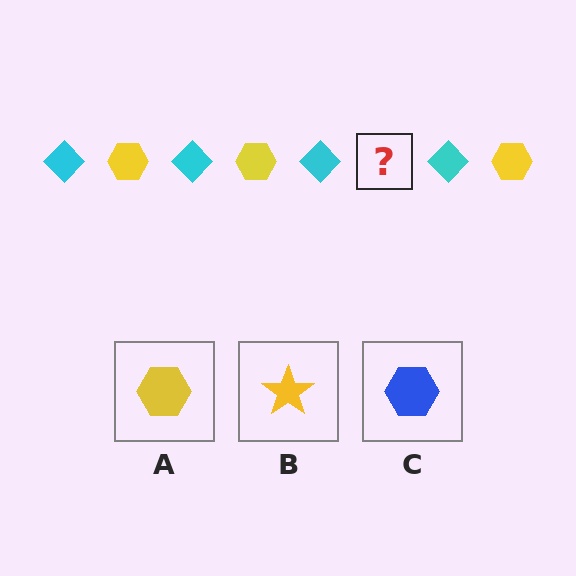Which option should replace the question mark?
Option A.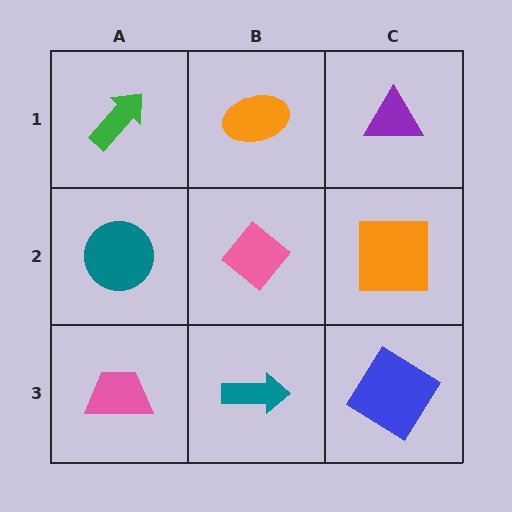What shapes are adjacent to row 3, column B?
A pink diamond (row 2, column B), a pink trapezoid (row 3, column A), a blue diamond (row 3, column C).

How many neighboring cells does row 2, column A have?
3.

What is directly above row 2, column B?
An orange ellipse.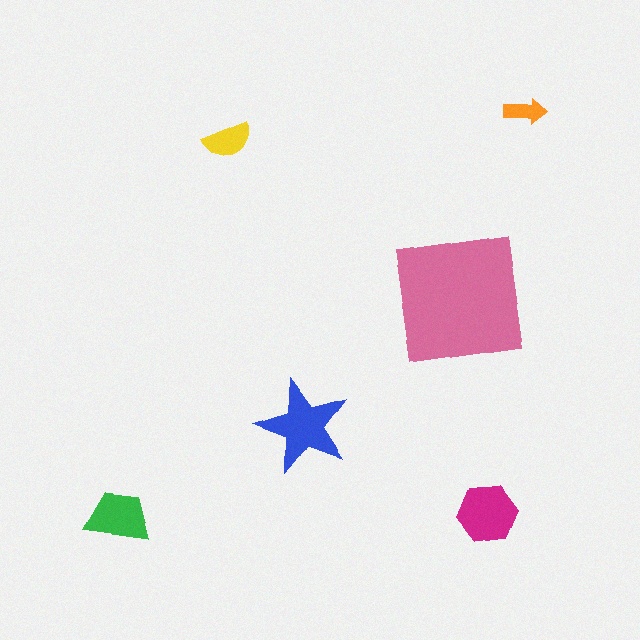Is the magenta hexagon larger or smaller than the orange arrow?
Larger.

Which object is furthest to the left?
The green trapezoid is leftmost.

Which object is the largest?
The pink square.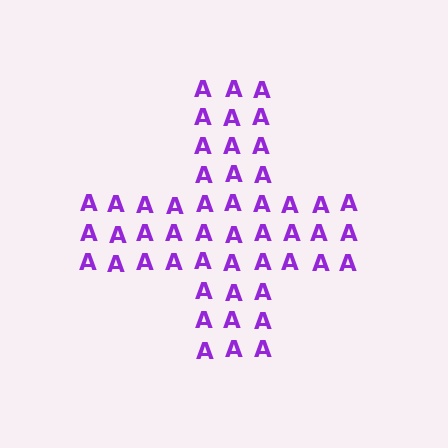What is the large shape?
The large shape is a cross.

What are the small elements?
The small elements are letter A's.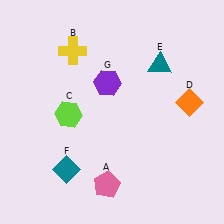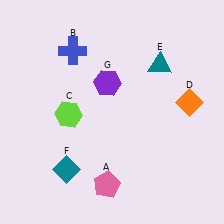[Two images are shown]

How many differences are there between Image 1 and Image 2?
There is 1 difference between the two images.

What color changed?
The cross (B) changed from yellow in Image 1 to blue in Image 2.